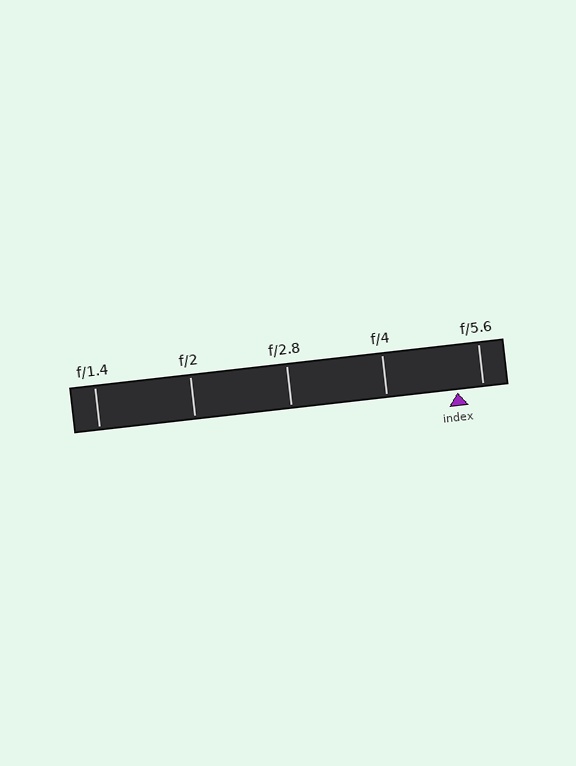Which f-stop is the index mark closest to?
The index mark is closest to f/5.6.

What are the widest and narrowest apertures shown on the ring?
The widest aperture shown is f/1.4 and the narrowest is f/5.6.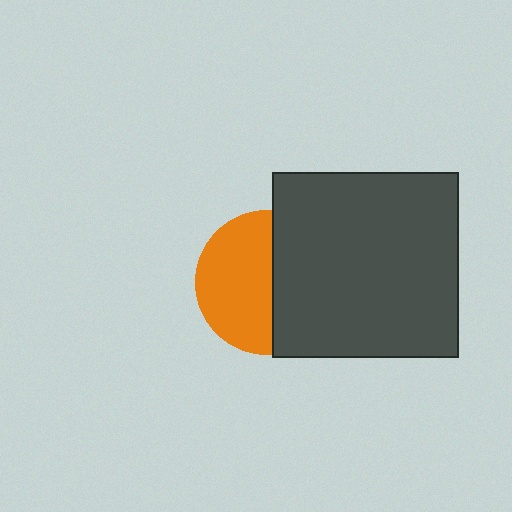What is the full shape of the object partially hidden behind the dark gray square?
The partially hidden object is an orange circle.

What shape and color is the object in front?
The object in front is a dark gray square.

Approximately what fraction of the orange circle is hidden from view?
Roughly 46% of the orange circle is hidden behind the dark gray square.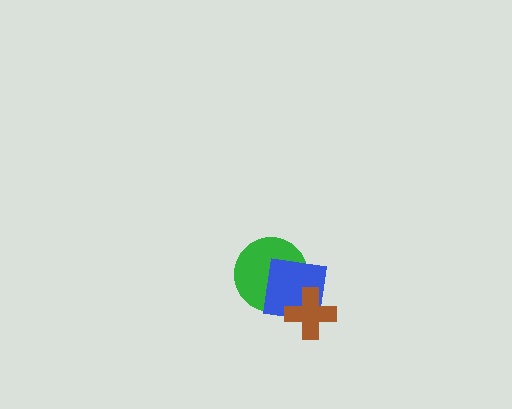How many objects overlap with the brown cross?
2 objects overlap with the brown cross.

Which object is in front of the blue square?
The brown cross is in front of the blue square.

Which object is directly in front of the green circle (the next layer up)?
The blue square is directly in front of the green circle.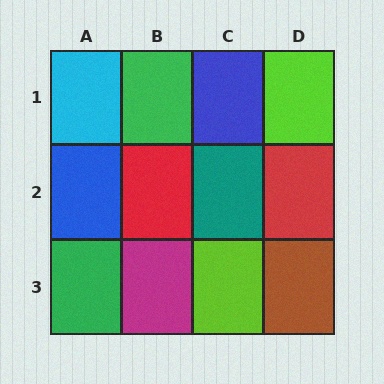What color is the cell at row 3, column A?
Green.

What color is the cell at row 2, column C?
Teal.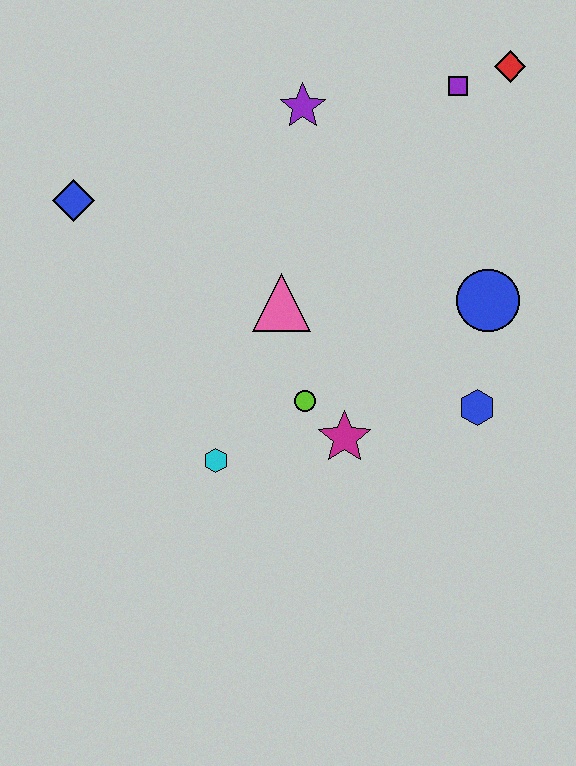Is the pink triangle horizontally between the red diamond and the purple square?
No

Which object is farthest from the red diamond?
The cyan hexagon is farthest from the red diamond.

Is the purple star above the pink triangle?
Yes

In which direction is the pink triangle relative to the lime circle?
The pink triangle is above the lime circle.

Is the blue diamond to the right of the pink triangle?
No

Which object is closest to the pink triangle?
The lime circle is closest to the pink triangle.